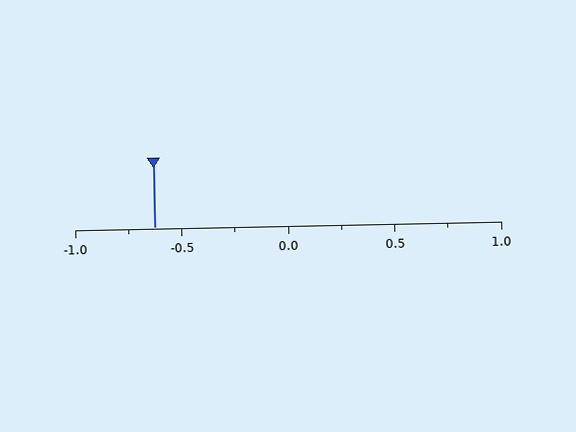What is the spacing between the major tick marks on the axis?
The major ticks are spaced 0.5 apart.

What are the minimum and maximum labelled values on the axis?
The axis runs from -1.0 to 1.0.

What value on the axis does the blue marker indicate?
The marker indicates approximately -0.62.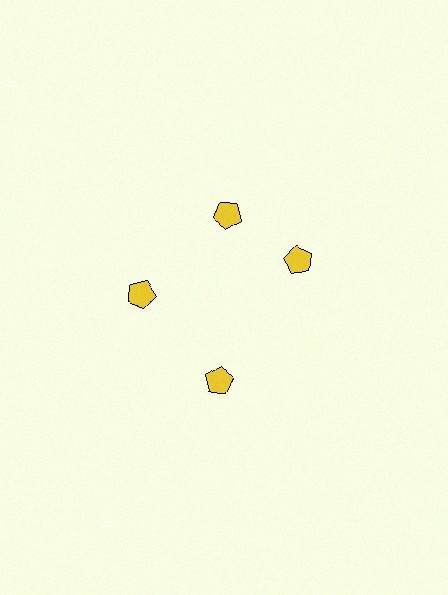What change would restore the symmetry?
The symmetry would be restored by rotating it back into even spacing with its neighbors so that all 4 pentagons sit at equal angles and equal distance from the center.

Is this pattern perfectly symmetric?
No. The 4 yellow pentagons are arranged in a ring, but one element near the 3 o'clock position is rotated out of alignment along the ring, breaking the 4-fold rotational symmetry.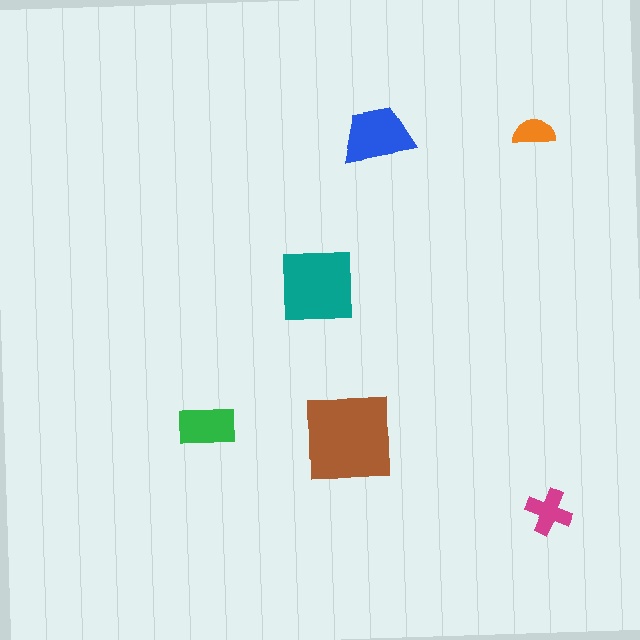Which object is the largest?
The brown square.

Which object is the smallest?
The orange semicircle.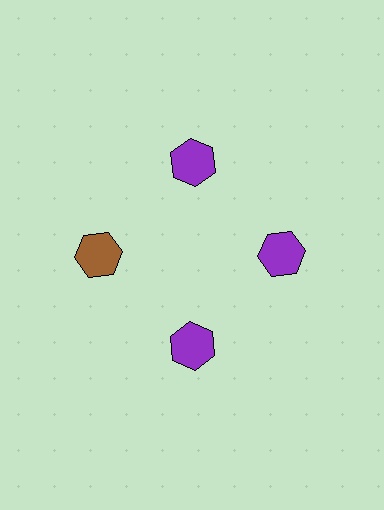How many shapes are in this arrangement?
There are 4 shapes arranged in a ring pattern.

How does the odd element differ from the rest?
It has a different color: brown instead of purple.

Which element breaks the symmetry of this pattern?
The brown hexagon at roughly the 9 o'clock position breaks the symmetry. All other shapes are purple hexagons.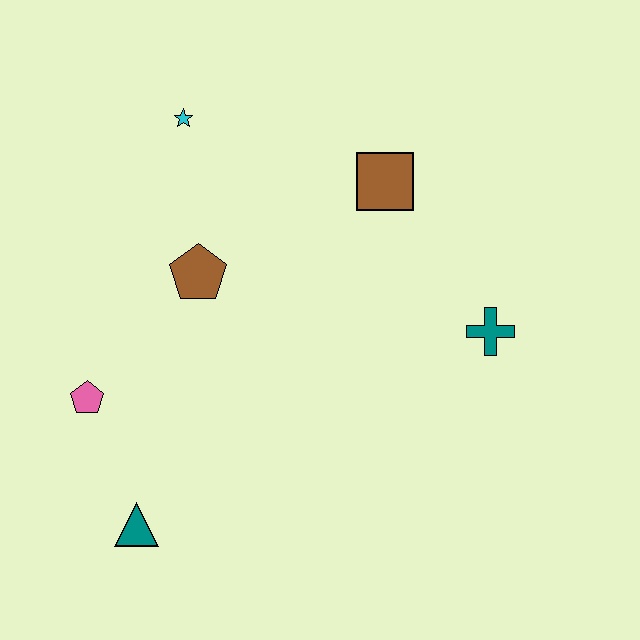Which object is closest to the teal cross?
The brown square is closest to the teal cross.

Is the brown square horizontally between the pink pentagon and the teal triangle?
No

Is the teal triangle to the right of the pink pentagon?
Yes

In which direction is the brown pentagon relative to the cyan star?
The brown pentagon is below the cyan star.